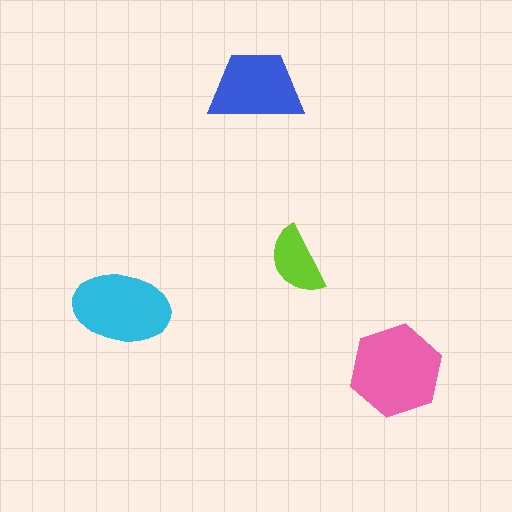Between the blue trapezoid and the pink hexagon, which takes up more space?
The pink hexagon.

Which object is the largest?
The pink hexagon.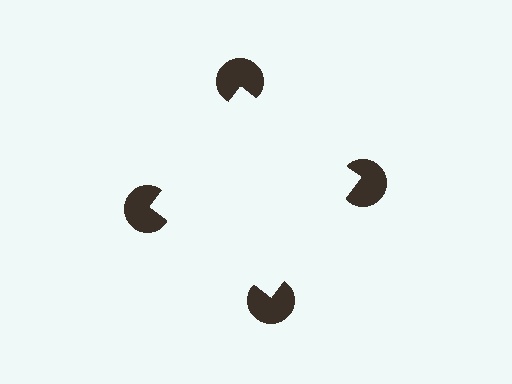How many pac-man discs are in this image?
There are 4 — one at each vertex of the illusory square.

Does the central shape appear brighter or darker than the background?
It typically appears slightly brighter than the background, even though no actual brightness change is drawn.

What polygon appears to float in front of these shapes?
An illusory square — its edges are inferred from the aligned wedge cuts in the pac-man discs, not physically drawn.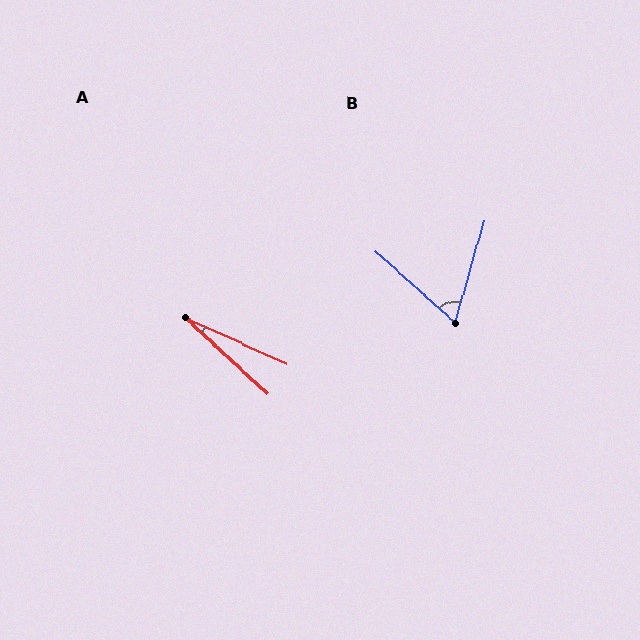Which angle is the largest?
B, at approximately 64 degrees.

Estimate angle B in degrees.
Approximately 64 degrees.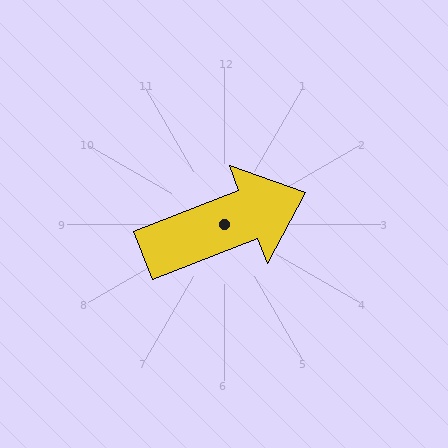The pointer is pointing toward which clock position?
Roughly 2 o'clock.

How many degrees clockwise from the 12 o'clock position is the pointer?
Approximately 69 degrees.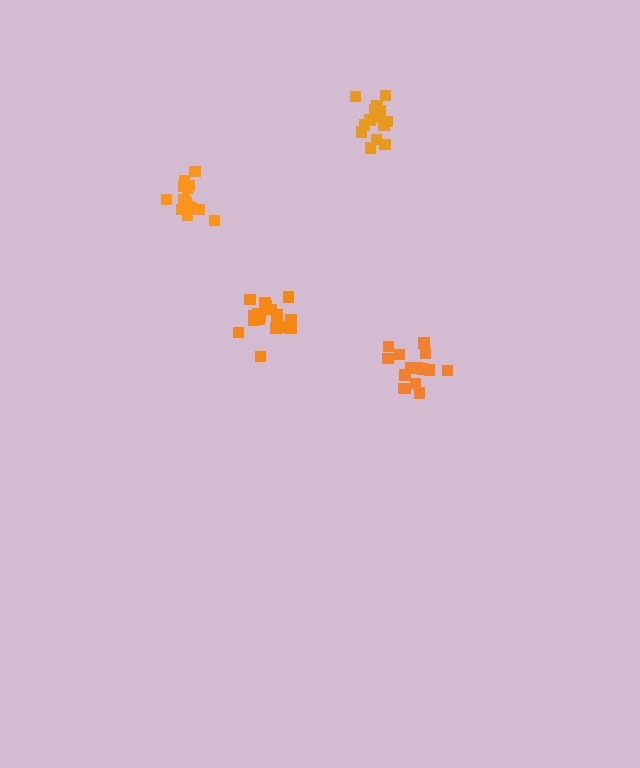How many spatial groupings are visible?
There are 4 spatial groupings.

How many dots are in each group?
Group 1: 19 dots, Group 2: 15 dots, Group 3: 15 dots, Group 4: 14 dots (63 total).